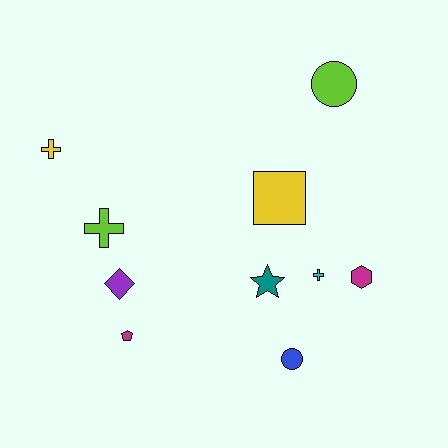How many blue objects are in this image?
There is 1 blue object.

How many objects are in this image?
There are 10 objects.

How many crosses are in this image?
There are 3 crosses.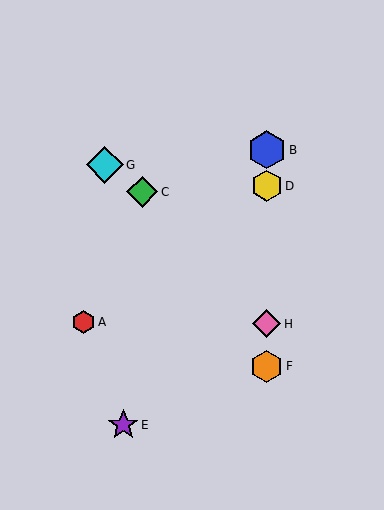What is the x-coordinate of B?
Object B is at x≈267.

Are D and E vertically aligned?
No, D is at x≈267 and E is at x≈123.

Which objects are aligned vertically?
Objects B, D, F, H are aligned vertically.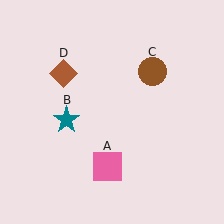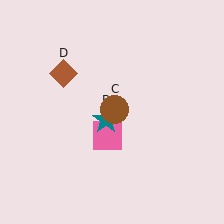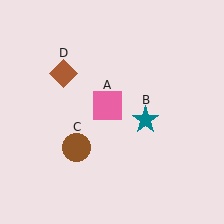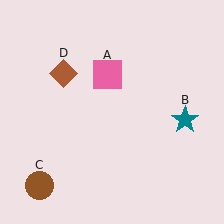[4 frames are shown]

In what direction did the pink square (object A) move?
The pink square (object A) moved up.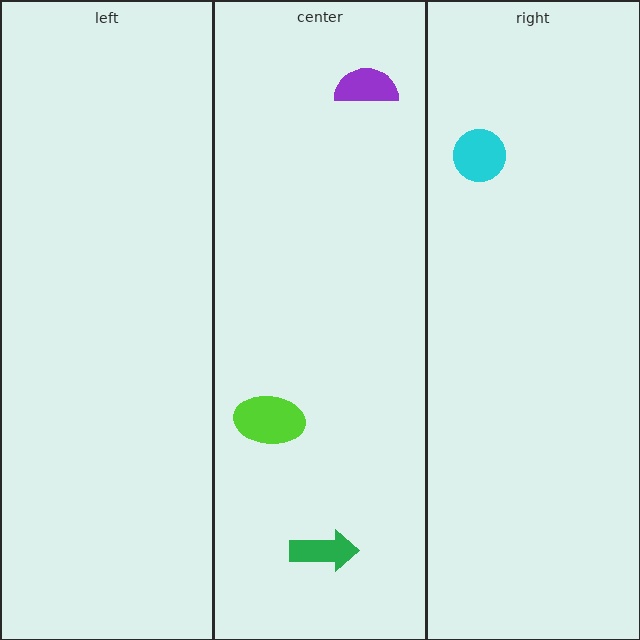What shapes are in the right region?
The cyan circle.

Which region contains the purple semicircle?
The center region.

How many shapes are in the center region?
3.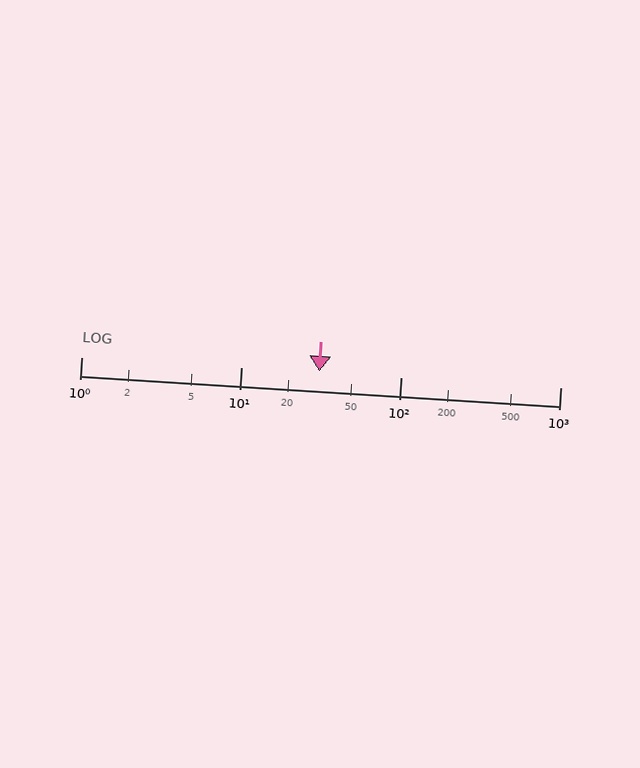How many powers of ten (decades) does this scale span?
The scale spans 3 decades, from 1 to 1000.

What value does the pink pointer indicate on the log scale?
The pointer indicates approximately 31.